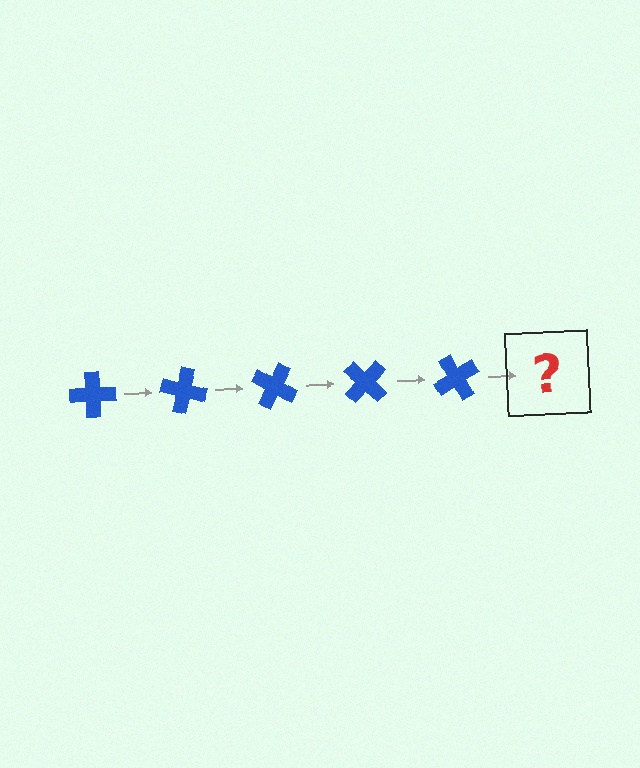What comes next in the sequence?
The next element should be a blue cross rotated 75 degrees.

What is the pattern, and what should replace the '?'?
The pattern is that the cross rotates 15 degrees each step. The '?' should be a blue cross rotated 75 degrees.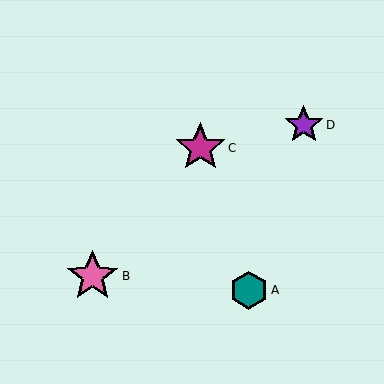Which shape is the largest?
The pink star (labeled B) is the largest.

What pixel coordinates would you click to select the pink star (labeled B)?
Click at (93, 276) to select the pink star B.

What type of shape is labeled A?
Shape A is a teal hexagon.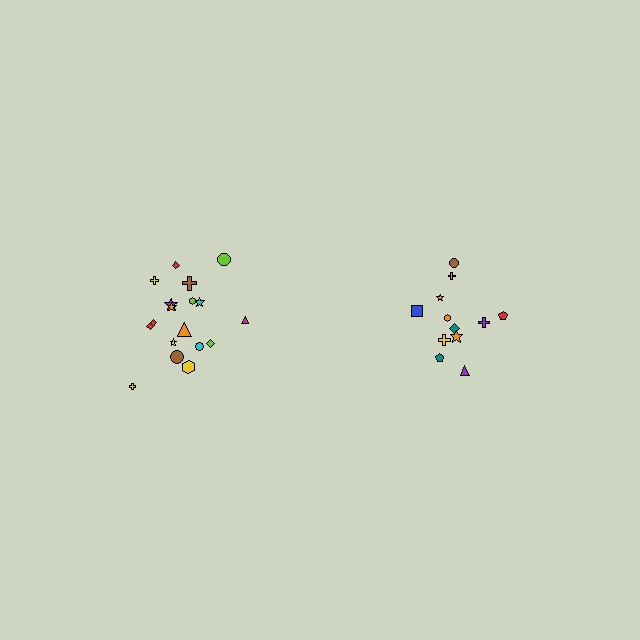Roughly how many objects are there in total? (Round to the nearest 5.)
Roughly 30 objects in total.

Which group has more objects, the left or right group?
The left group.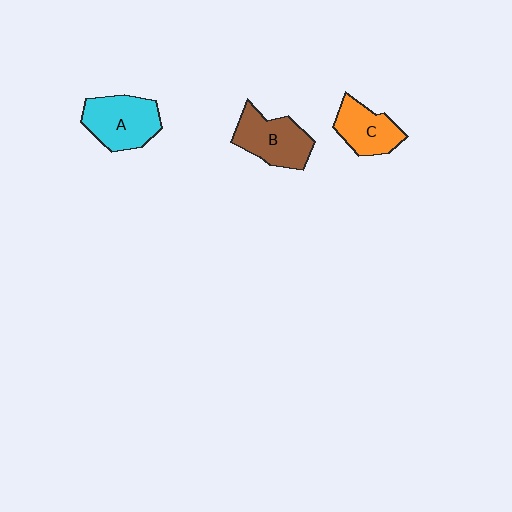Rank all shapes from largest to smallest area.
From largest to smallest: A (cyan), B (brown), C (orange).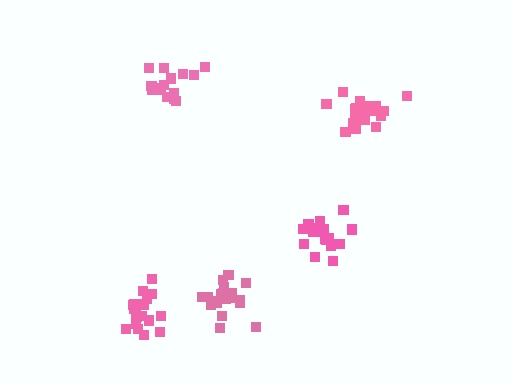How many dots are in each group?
Group 1: 19 dots, Group 2: 20 dots, Group 3: 18 dots, Group 4: 15 dots, Group 5: 20 dots (92 total).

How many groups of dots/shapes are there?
There are 5 groups.